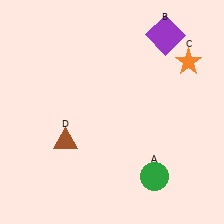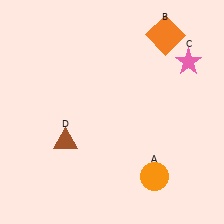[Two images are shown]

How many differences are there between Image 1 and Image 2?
There are 3 differences between the two images.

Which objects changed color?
A changed from green to orange. B changed from purple to orange. C changed from orange to pink.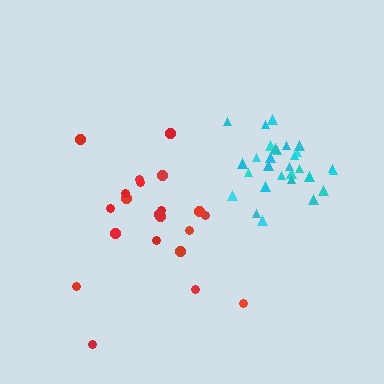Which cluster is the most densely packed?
Cyan.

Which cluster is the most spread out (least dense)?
Red.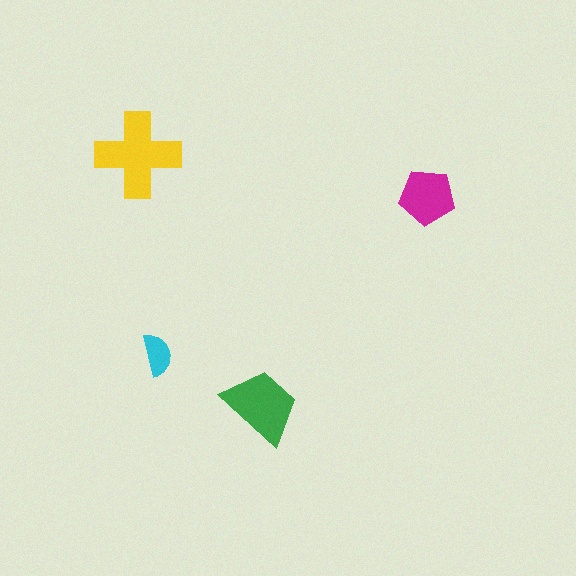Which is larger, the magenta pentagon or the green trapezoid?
The green trapezoid.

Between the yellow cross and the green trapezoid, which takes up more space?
The yellow cross.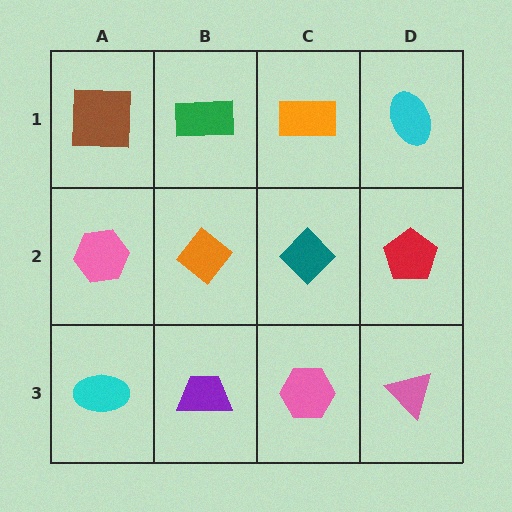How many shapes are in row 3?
4 shapes.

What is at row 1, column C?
An orange rectangle.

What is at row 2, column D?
A red pentagon.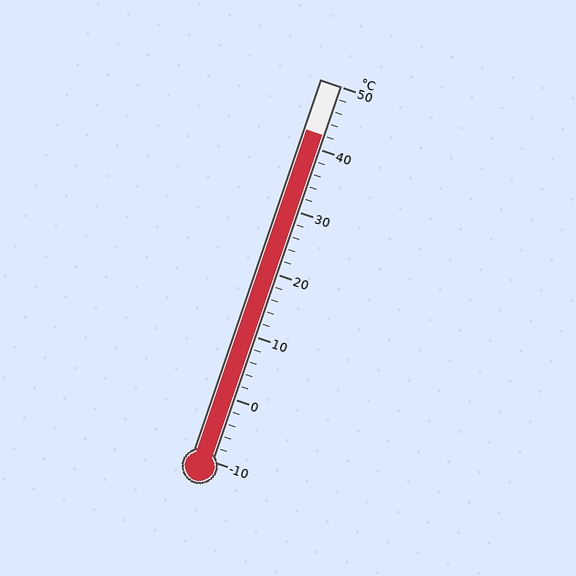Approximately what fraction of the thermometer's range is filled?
The thermometer is filled to approximately 85% of its range.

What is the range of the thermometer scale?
The thermometer scale ranges from -10°C to 50°C.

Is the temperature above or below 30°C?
The temperature is above 30°C.